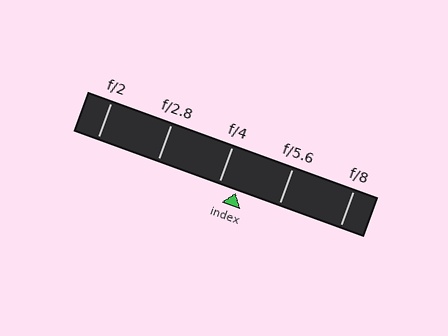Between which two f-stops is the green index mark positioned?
The index mark is between f/4 and f/5.6.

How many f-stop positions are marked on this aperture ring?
There are 5 f-stop positions marked.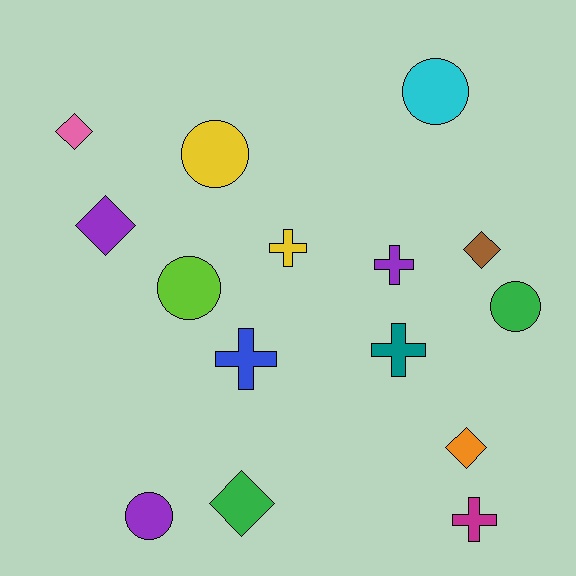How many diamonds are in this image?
There are 5 diamonds.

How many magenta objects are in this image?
There is 1 magenta object.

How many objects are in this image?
There are 15 objects.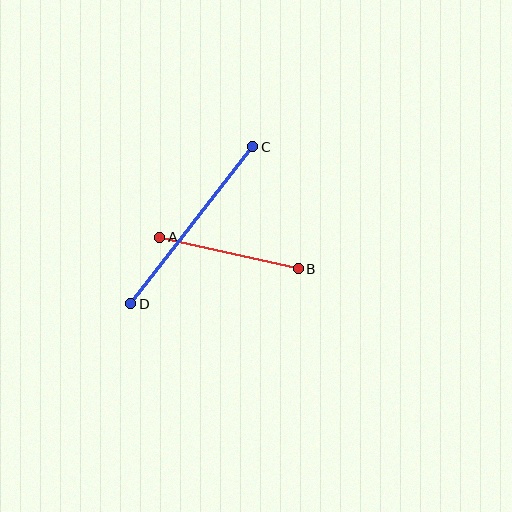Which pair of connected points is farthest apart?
Points C and D are farthest apart.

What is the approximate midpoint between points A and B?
The midpoint is at approximately (229, 253) pixels.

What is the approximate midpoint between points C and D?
The midpoint is at approximately (192, 225) pixels.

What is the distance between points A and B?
The distance is approximately 142 pixels.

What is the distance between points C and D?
The distance is approximately 199 pixels.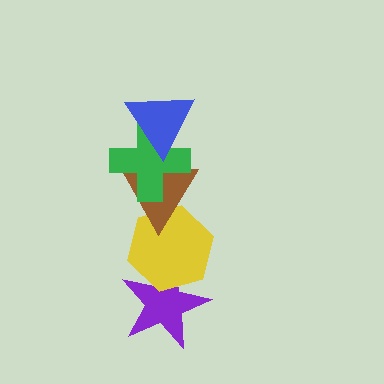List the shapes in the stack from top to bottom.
From top to bottom: the blue triangle, the green cross, the brown triangle, the yellow hexagon, the purple star.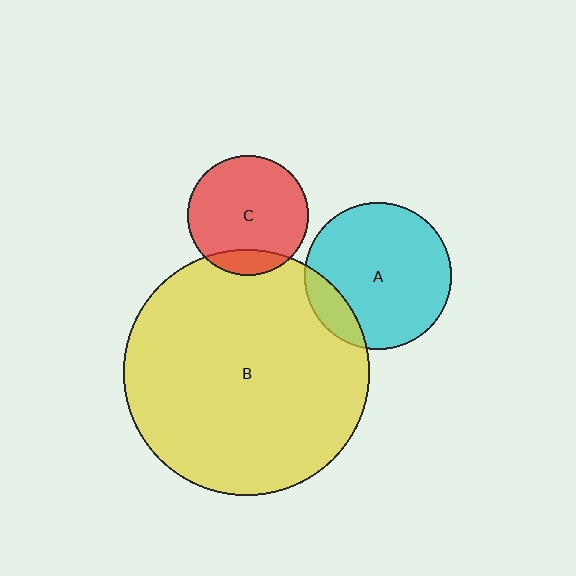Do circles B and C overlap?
Yes.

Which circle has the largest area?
Circle B (yellow).